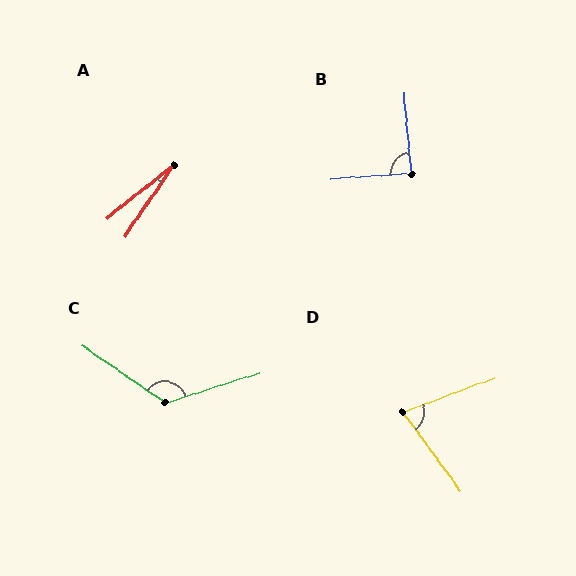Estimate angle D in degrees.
Approximately 75 degrees.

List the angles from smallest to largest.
A (17°), D (75°), B (89°), C (128°).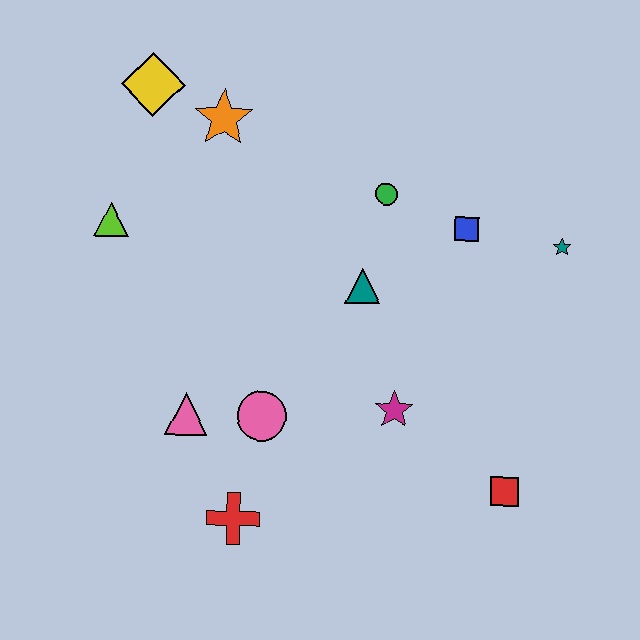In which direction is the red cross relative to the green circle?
The red cross is below the green circle.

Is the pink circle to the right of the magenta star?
No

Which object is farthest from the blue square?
The red cross is farthest from the blue square.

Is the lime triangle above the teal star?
Yes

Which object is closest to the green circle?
The blue square is closest to the green circle.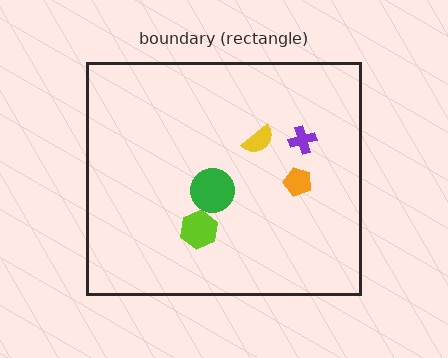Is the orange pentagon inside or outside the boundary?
Inside.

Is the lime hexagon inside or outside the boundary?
Inside.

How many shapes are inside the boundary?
5 inside, 0 outside.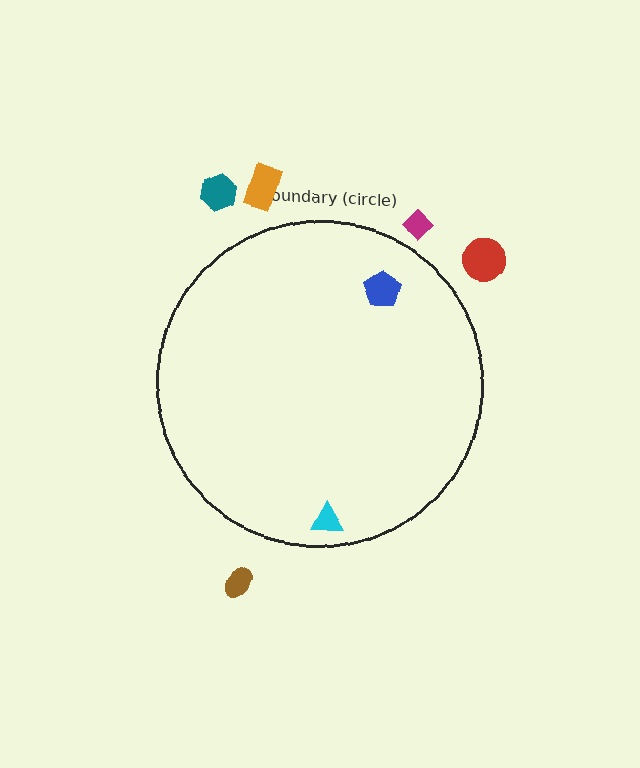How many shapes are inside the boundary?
2 inside, 5 outside.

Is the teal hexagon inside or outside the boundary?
Outside.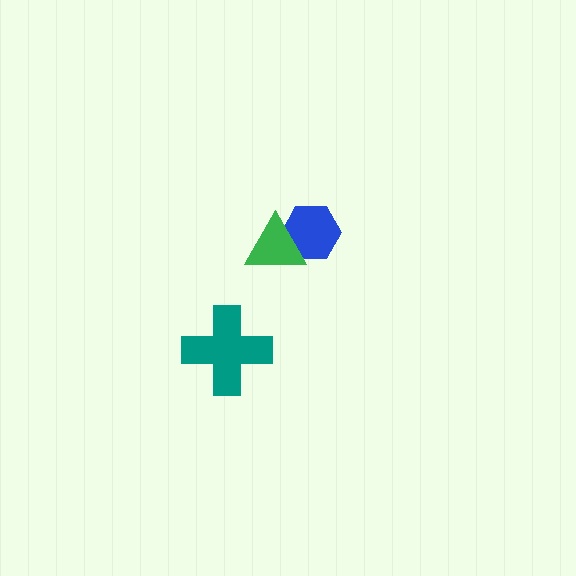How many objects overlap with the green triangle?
1 object overlaps with the green triangle.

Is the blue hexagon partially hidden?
Yes, it is partially covered by another shape.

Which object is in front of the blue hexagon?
The green triangle is in front of the blue hexagon.